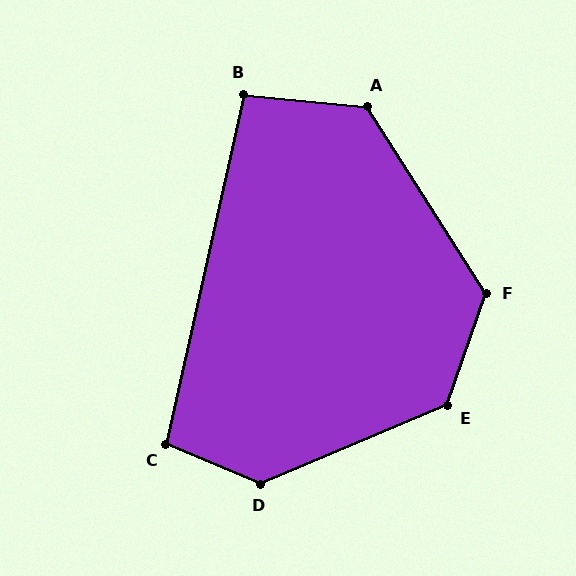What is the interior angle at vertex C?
Approximately 100 degrees (obtuse).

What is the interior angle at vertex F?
Approximately 129 degrees (obtuse).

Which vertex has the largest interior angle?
D, at approximately 134 degrees.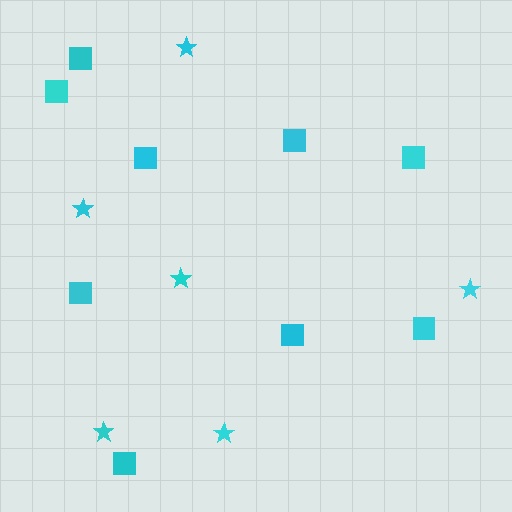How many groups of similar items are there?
There are 2 groups: one group of squares (9) and one group of stars (6).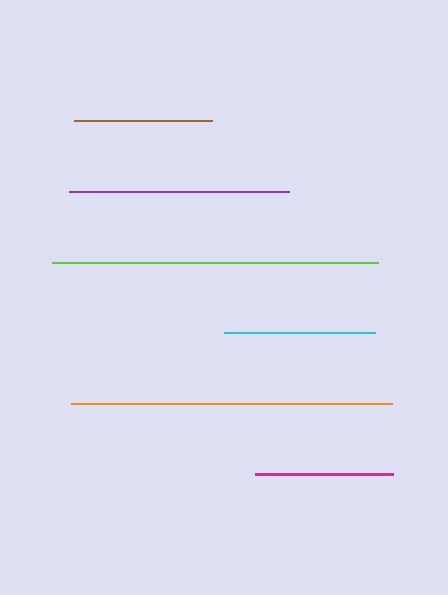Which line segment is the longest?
The lime line is the longest at approximately 326 pixels.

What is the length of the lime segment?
The lime segment is approximately 326 pixels long.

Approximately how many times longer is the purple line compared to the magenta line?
The purple line is approximately 1.6 times the length of the magenta line.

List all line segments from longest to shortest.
From longest to shortest: lime, orange, purple, cyan, brown, magenta.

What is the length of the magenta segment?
The magenta segment is approximately 138 pixels long.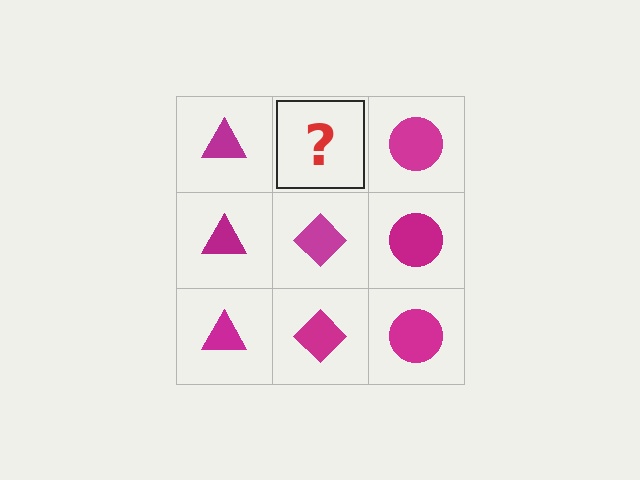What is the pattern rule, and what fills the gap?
The rule is that each column has a consistent shape. The gap should be filled with a magenta diamond.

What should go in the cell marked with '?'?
The missing cell should contain a magenta diamond.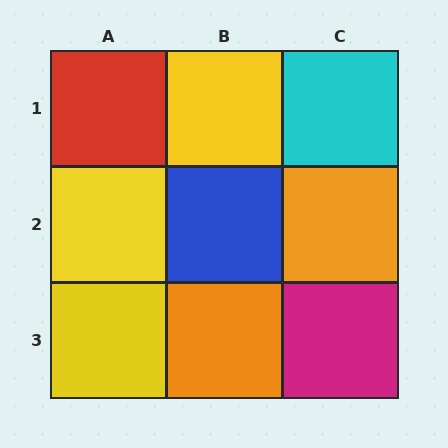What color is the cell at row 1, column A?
Red.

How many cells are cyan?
1 cell is cyan.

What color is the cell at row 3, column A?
Yellow.